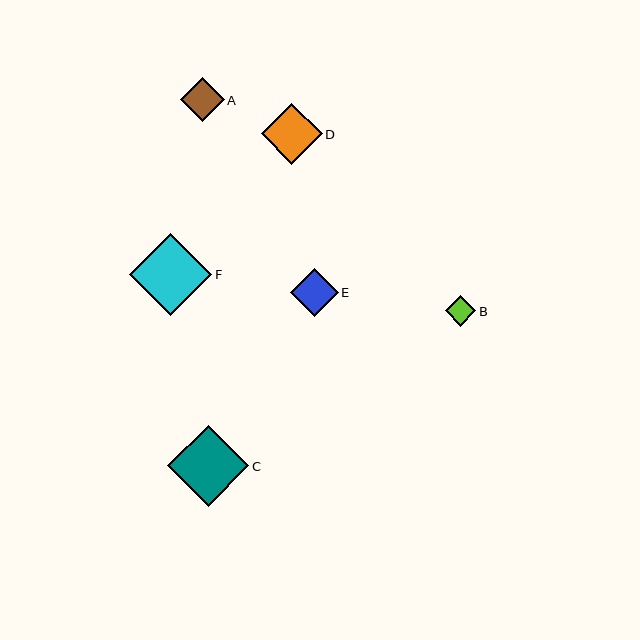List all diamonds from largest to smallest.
From largest to smallest: F, C, D, E, A, B.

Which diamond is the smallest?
Diamond B is the smallest with a size of approximately 30 pixels.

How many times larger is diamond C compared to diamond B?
Diamond C is approximately 2.7 times the size of diamond B.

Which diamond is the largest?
Diamond F is the largest with a size of approximately 82 pixels.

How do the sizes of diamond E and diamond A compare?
Diamond E and diamond A are approximately the same size.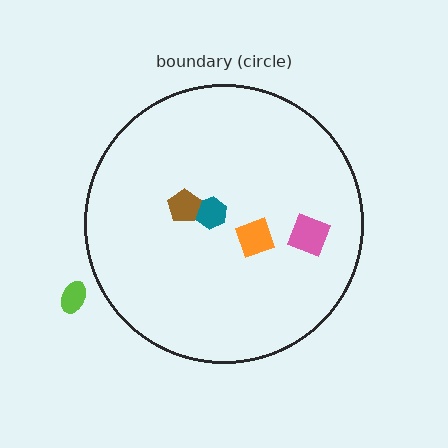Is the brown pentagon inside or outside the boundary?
Inside.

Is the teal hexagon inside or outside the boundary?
Inside.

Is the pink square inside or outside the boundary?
Inside.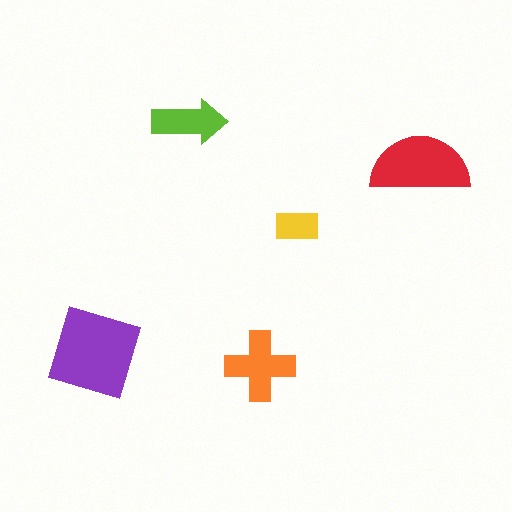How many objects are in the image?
There are 5 objects in the image.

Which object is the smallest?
The yellow rectangle.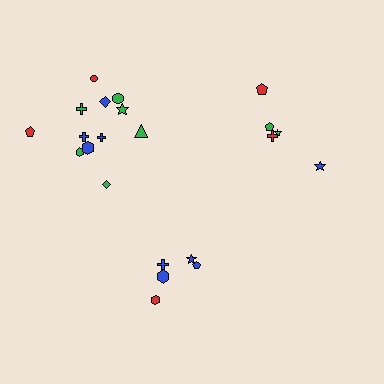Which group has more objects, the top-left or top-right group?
The top-left group.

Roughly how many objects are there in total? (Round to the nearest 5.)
Roughly 20 objects in total.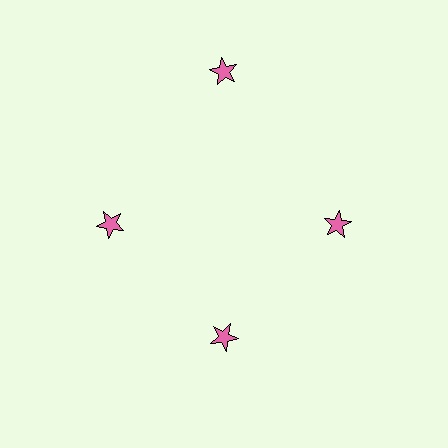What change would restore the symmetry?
The symmetry would be restored by moving it inward, back onto the ring so that all 4 stars sit at equal angles and equal distance from the center.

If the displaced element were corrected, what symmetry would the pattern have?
It would have 4-fold rotational symmetry — the pattern would map onto itself every 90 degrees.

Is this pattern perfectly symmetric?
No. The 4 pink stars are arranged in a ring, but one element near the 12 o'clock position is pushed outward from the center, breaking the 4-fold rotational symmetry.